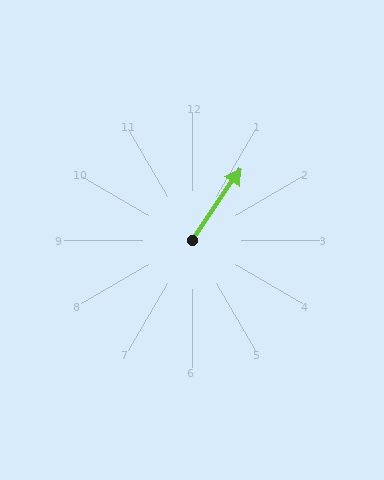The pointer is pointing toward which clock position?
Roughly 1 o'clock.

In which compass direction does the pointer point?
Northeast.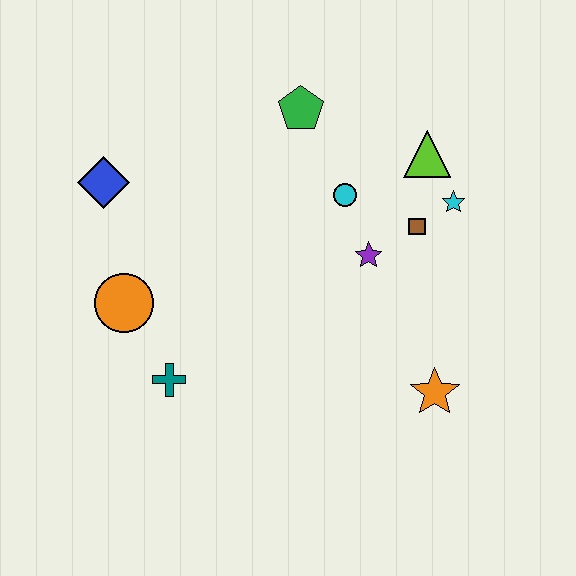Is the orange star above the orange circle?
No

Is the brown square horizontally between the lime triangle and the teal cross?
Yes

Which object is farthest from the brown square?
The blue diamond is farthest from the brown square.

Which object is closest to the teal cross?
The orange circle is closest to the teal cross.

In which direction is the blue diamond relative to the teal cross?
The blue diamond is above the teal cross.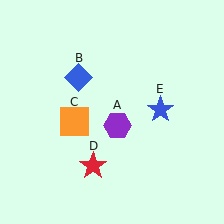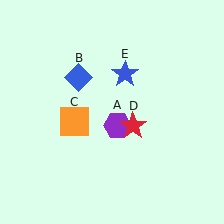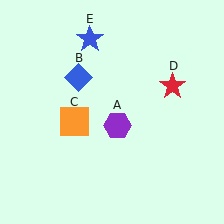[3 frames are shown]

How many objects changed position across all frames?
2 objects changed position: red star (object D), blue star (object E).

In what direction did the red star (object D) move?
The red star (object D) moved up and to the right.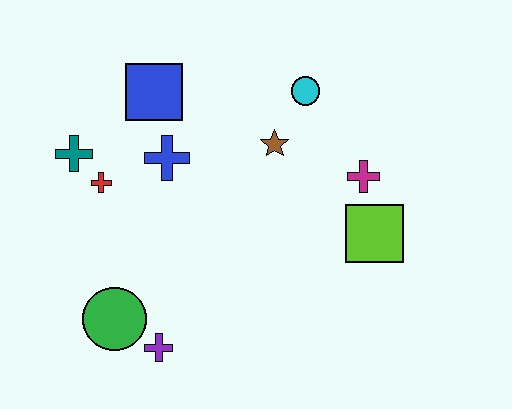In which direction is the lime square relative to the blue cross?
The lime square is to the right of the blue cross.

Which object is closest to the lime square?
The magenta cross is closest to the lime square.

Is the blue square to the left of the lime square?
Yes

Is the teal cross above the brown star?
No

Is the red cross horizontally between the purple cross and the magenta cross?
No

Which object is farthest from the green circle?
The cyan circle is farthest from the green circle.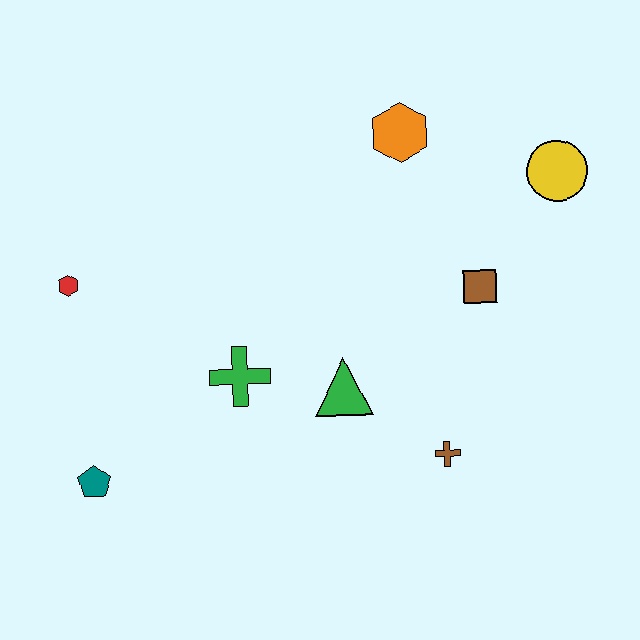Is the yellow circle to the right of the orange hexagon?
Yes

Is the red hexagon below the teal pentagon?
No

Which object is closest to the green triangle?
The green cross is closest to the green triangle.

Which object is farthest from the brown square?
The teal pentagon is farthest from the brown square.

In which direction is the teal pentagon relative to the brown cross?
The teal pentagon is to the left of the brown cross.